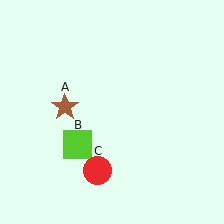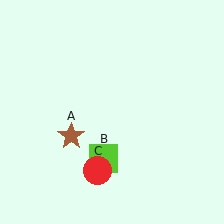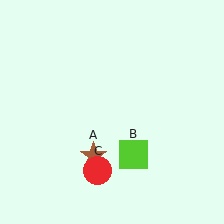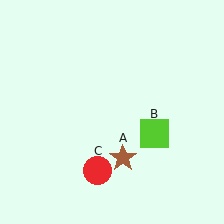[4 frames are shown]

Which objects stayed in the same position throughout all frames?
Red circle (object C) remained stationary.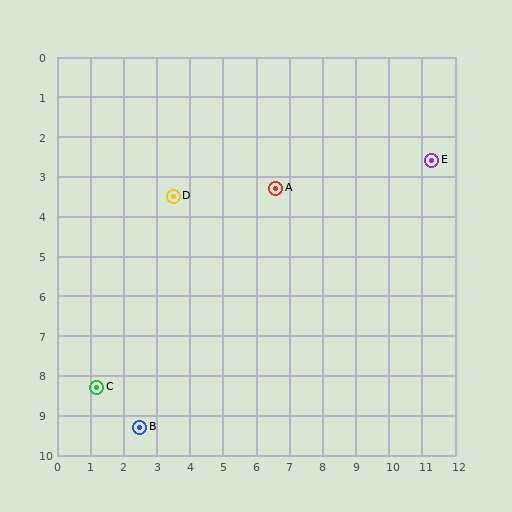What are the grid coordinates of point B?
Point B is at approximately (2.5, 9.3).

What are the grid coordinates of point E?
Point E is at approximately (11.3, 2.6).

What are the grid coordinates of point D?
Point D is at approximately (3.5, 3.5).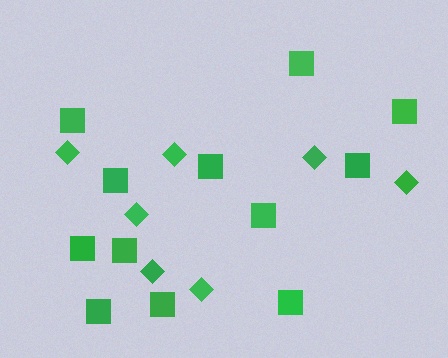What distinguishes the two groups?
There are 2 groups: one group of diamonds (7) and one group of squares (12).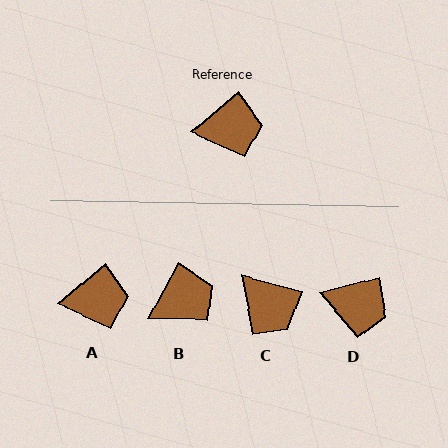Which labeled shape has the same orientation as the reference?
A.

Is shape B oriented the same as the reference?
No, it is off by about 22 degrees.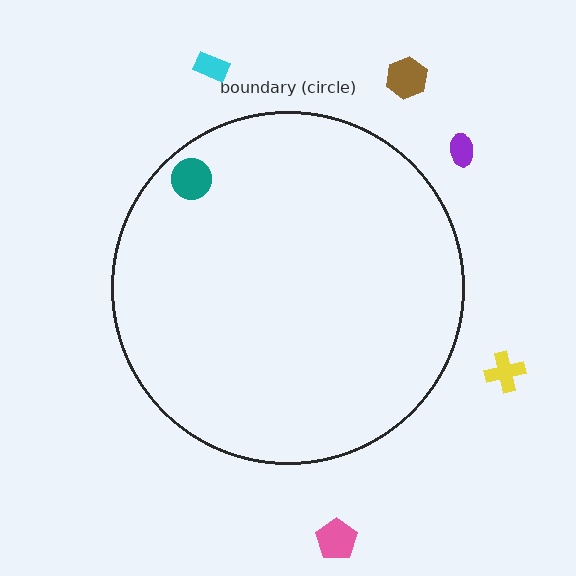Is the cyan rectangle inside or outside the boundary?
Outside.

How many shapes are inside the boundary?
1 inside, 5 outside.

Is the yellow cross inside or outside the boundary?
Outside.